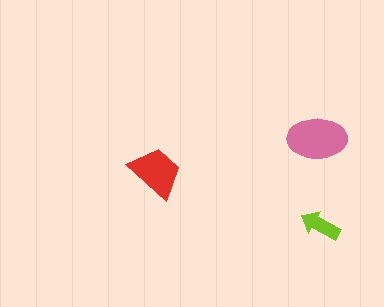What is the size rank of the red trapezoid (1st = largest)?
2nd.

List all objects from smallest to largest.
The lime arrow, the red trapezoid, the pink ellipse.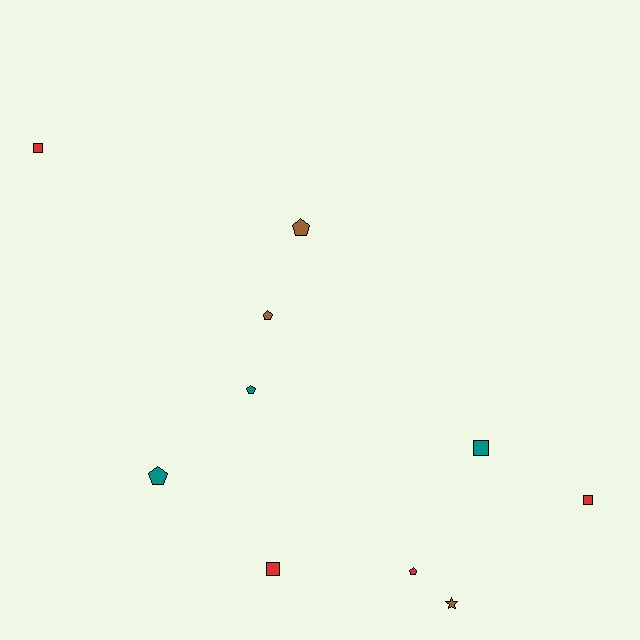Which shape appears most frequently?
Pentagon, with 5 objects.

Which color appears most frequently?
Red, with 4 objects.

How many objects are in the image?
There are 10 objects.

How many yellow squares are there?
There are no yellow squares.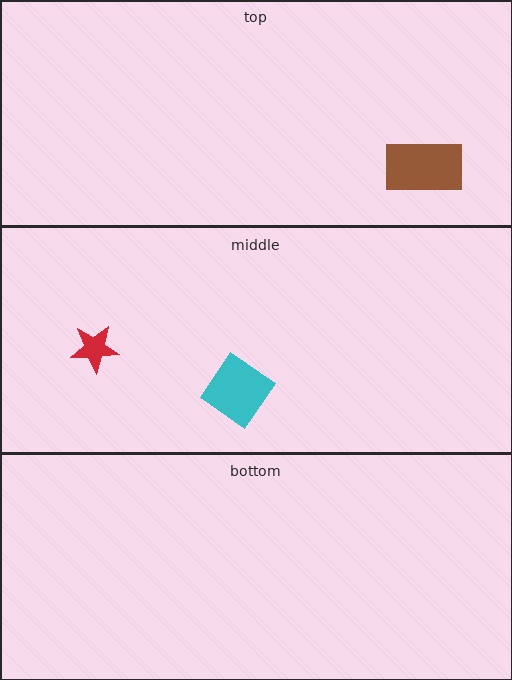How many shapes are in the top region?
1.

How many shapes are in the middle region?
2.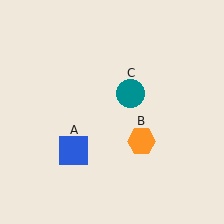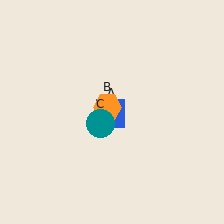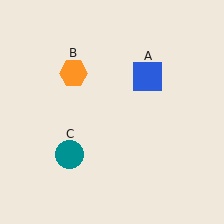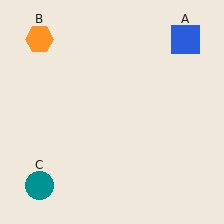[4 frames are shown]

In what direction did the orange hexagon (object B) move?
The orange hexagon (object B) moved up and to the left.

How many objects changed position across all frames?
3 objects changed position: blue square (object A), orange hexagon (object B), teal circle (object C).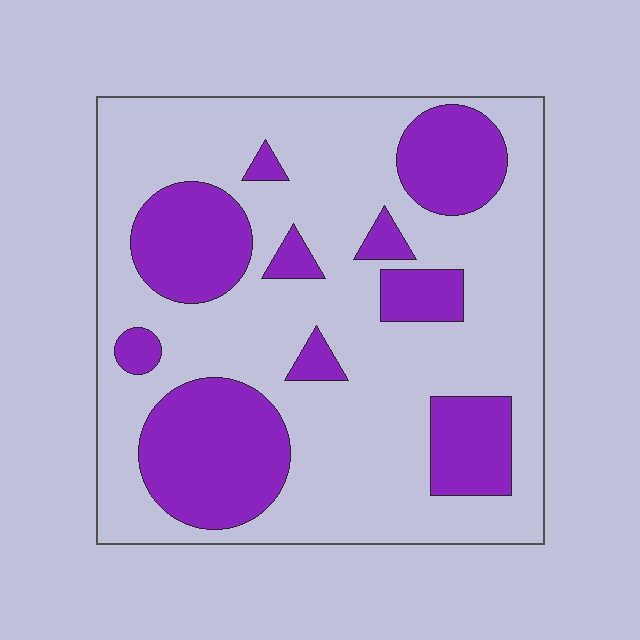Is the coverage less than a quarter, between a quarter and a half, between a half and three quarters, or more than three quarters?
Between a quarter and a half.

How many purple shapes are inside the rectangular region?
10.